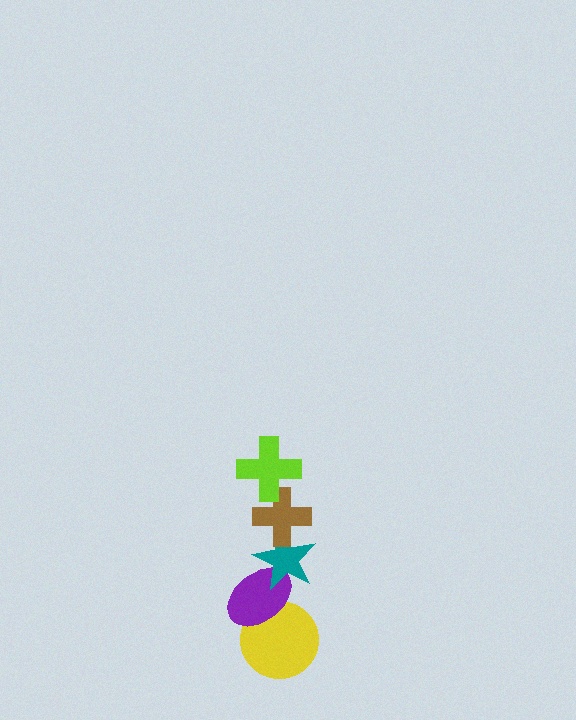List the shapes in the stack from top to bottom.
From top to bottom: the lime cross, the brown cross, the teal star, the purple ellipse, the yellow circle.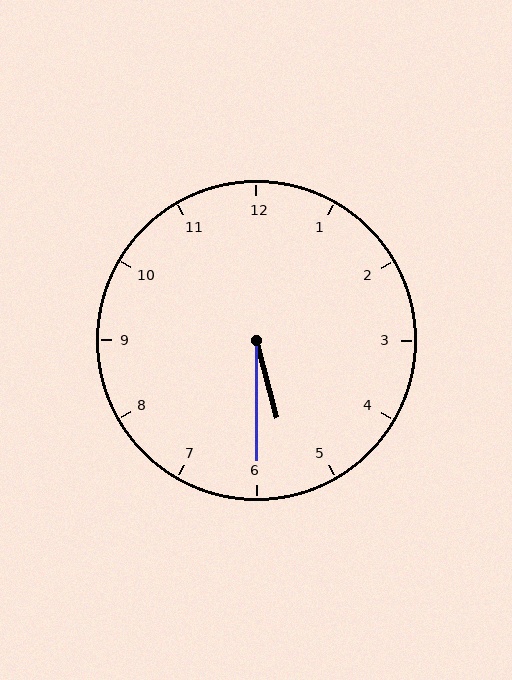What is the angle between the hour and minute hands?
Approximately 15 degrees.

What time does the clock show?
5:30.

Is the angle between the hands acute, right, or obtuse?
It is acute.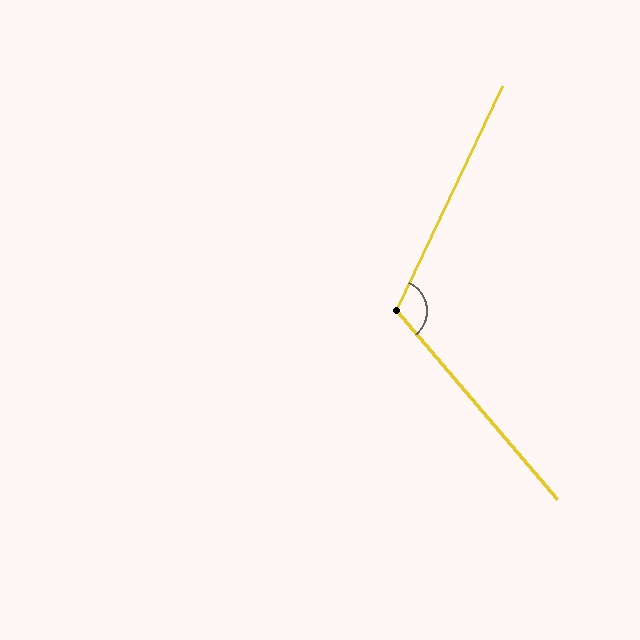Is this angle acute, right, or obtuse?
It is obtuse.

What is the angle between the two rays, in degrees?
Approximately 114 degrees.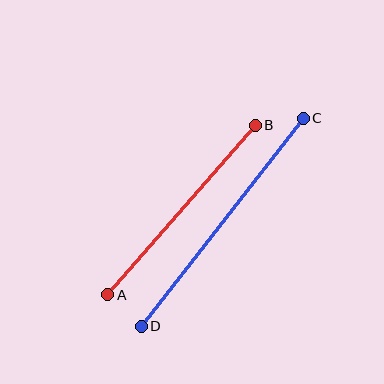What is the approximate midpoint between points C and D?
The midpoint is at approximately (222, 222) pixels.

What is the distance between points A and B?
The distance is approximately 225 pixels.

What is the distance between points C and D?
The distance is approximately 264 pixels.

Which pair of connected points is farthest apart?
Points C and D are farthest apart.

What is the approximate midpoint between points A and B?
The midpoint is at approximately (181, 210) pixels.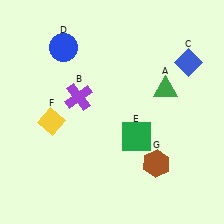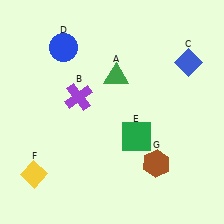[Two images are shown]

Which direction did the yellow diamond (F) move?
The yellow diamond (F) moved down.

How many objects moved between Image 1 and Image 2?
2 objects moved between the two images.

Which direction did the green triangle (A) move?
The green triangle (A) moved left.